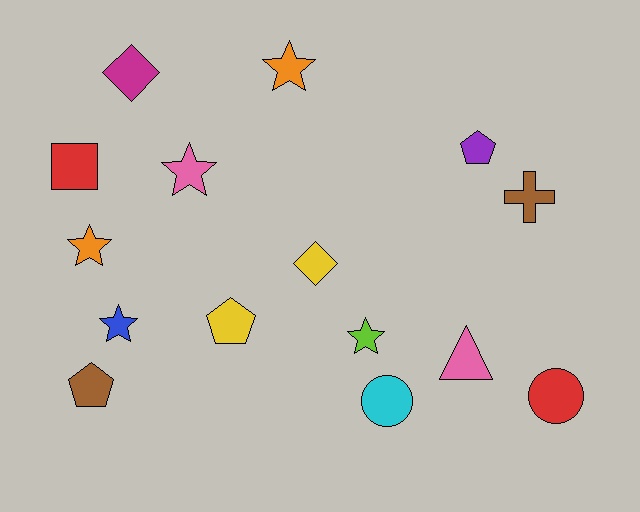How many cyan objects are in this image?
There is 1 cyan object.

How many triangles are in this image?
There is 1 triangle.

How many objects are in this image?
There are 15 objects.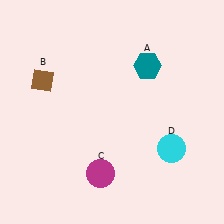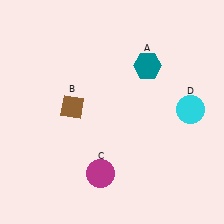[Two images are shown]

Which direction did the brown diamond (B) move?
The brown diamond (B) moved right.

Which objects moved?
The objects that moved are: the brown diamond (B), the cyan circle (D).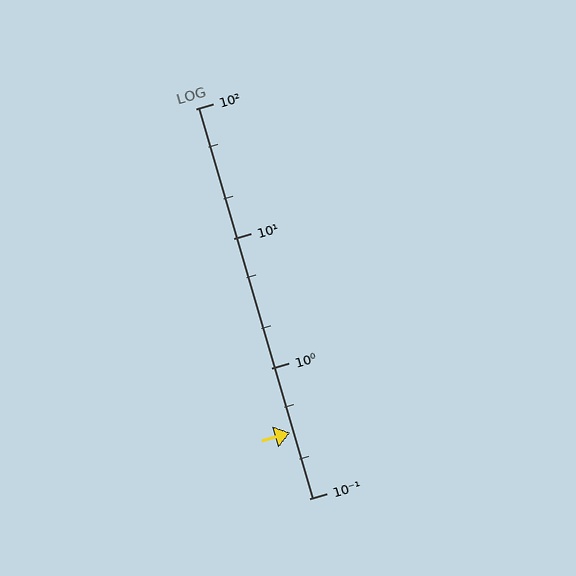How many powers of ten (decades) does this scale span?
The scale spans 3 decades, from 0.1 to 100.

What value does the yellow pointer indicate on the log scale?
The pointer indicates approximately 0.32.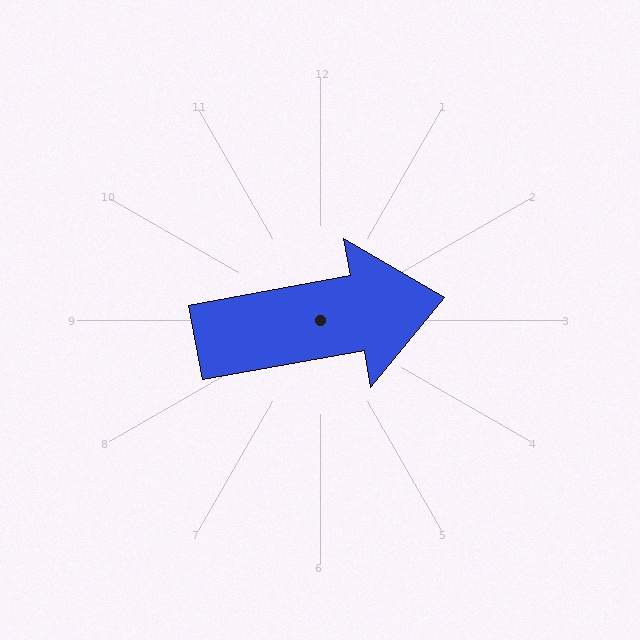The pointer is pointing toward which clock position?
Roughly 3 o'clock.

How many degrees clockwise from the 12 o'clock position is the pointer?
Approximately 80 degrees.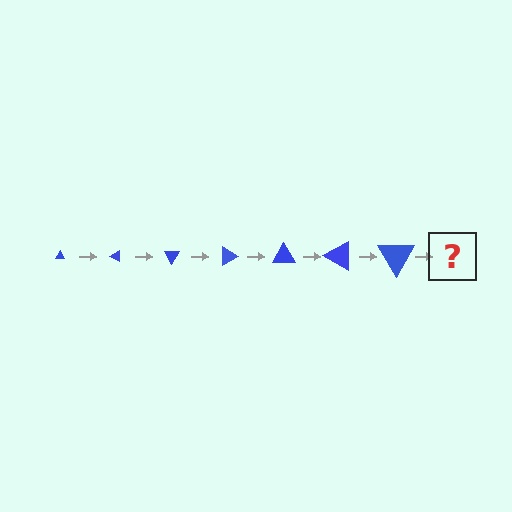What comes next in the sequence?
The next element should be a triangle, larger than the previous one and rotated 210 degrees from the start.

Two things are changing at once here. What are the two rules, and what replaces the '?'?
The two rules are that the triangle grows larger each step and it rotates 30 degrees each step. The '?' should be a triangle, larger than the previous one and rotated 210 degrees from the start.